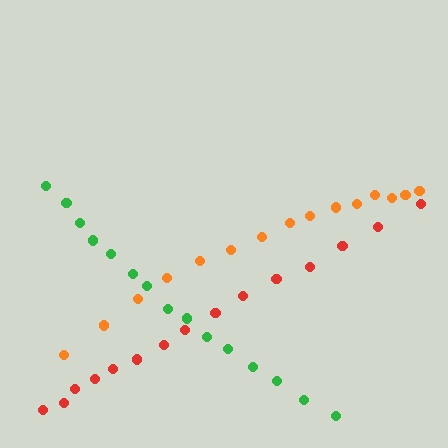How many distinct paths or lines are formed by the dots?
There are 3 distinct paths.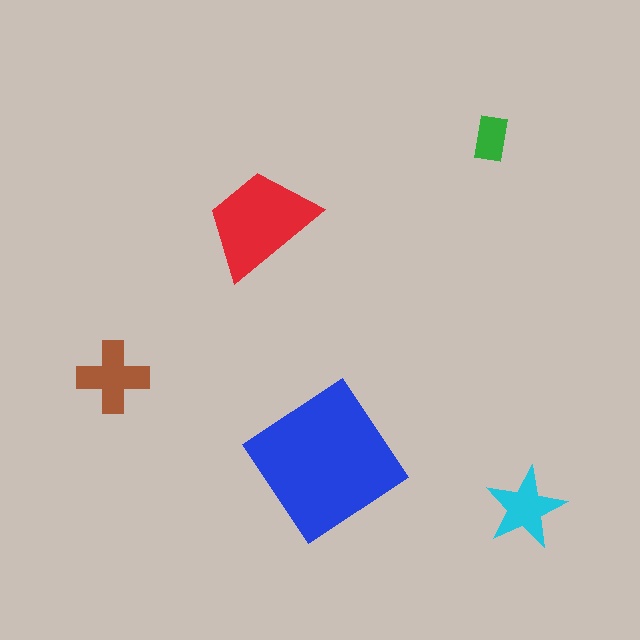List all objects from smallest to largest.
The green rectangle, the cyan star, the brown cross, the red trapezoid, the blue diamond.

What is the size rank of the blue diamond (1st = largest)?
1st.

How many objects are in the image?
There are 5 objects in the image.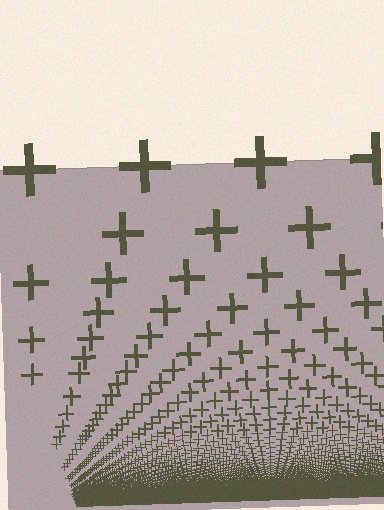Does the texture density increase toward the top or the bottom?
Density increases toward the bottom.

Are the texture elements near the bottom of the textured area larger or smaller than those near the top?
Smaller. The gradient is inverted — elements near the bottom are smaller and denser.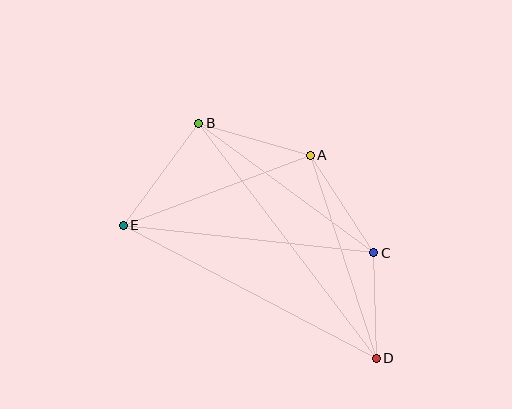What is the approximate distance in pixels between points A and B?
The distance between A and B is approximately 116 pixels.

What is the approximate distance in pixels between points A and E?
The distance between A and E is approximately 200 pixels.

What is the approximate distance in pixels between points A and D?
The distance between A and D is approximately 214 pixels.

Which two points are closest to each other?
Points C and D are closest to each other.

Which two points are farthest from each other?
Points B and D are farthest from each other.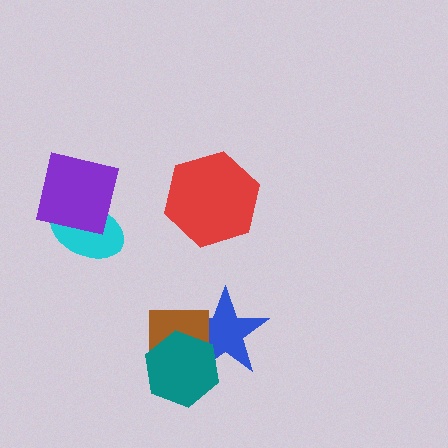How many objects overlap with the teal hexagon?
2 objects overlap with the teal hexagon.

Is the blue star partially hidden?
Yes, it is partially covered by another shape.